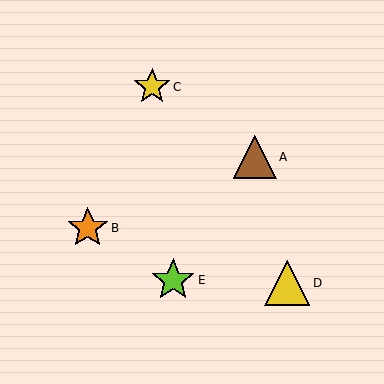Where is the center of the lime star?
The center of the lime star is at (173, 280).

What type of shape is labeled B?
Shape B is an orange star.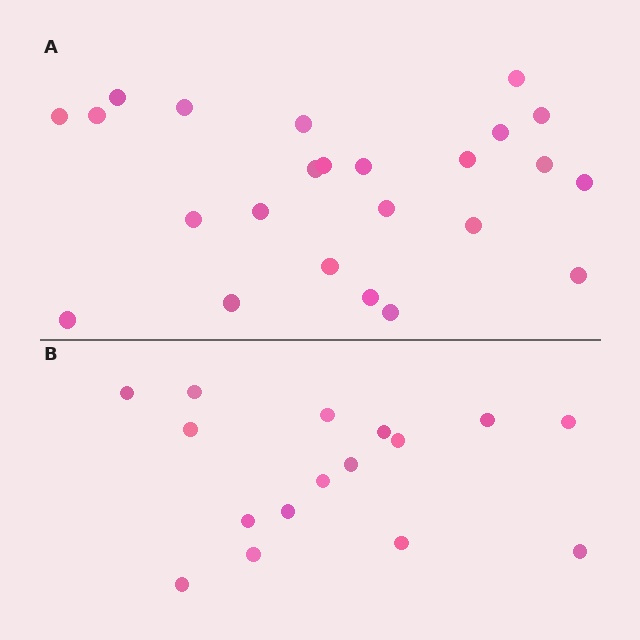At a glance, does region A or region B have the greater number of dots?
Region A (the top region) has more dots.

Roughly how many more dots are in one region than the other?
Region A has roughly 8 or so more dots than region B.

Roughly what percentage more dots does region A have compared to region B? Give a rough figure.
About 50% more.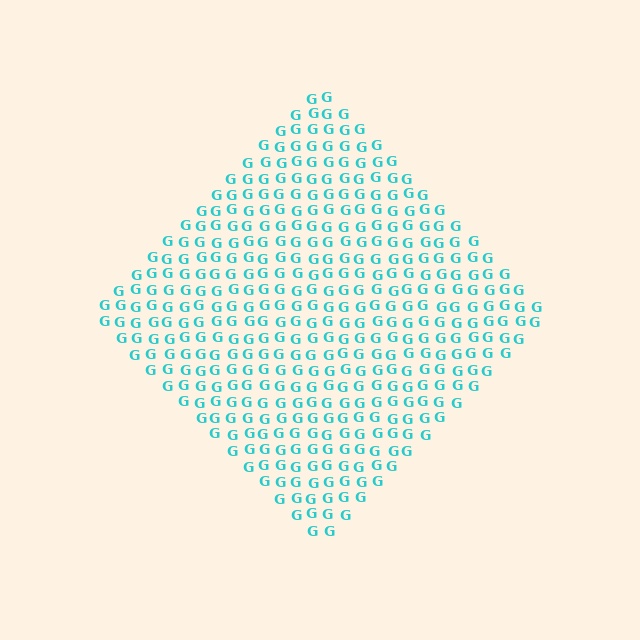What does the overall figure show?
The overall figure shows a diamond.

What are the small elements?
The small elements are letter G's.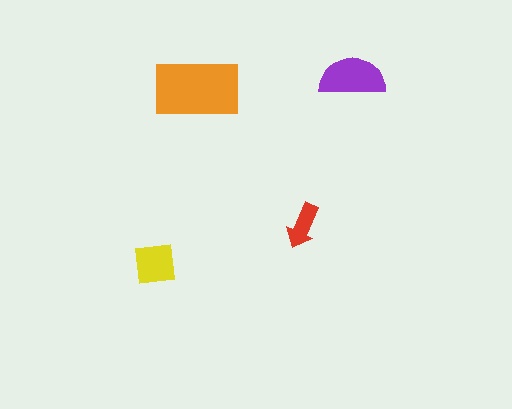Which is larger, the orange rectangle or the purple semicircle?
The orange rectangle.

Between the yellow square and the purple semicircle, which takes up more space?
The purple semicircle.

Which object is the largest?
The orange rectangle.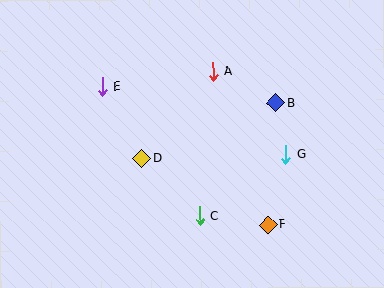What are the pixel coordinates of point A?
Point A is at (213, 71).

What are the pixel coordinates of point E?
Point E is at (102, 86).